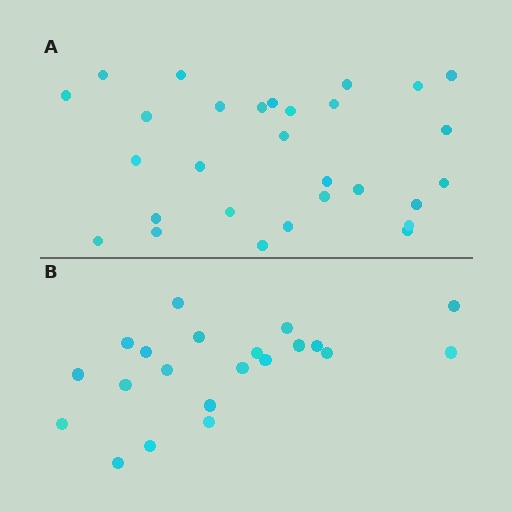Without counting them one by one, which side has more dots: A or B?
Region A (the top region) has more dots.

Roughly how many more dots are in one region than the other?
Region A has roughly 8 or so more dots than region B.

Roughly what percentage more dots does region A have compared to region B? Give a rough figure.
About 40% more.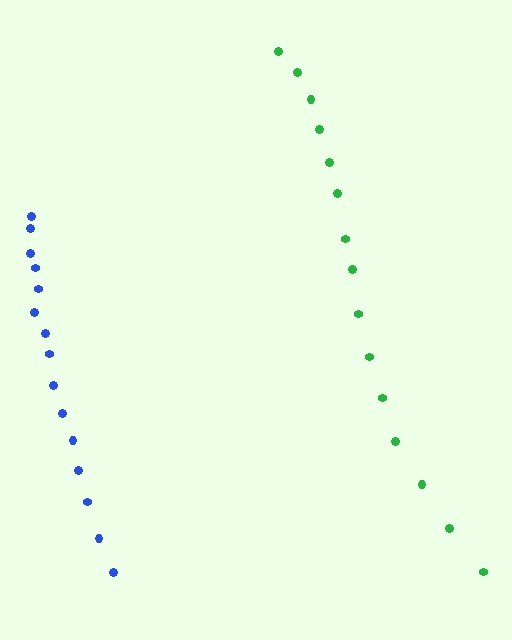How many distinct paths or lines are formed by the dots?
There are 2 distinct paths.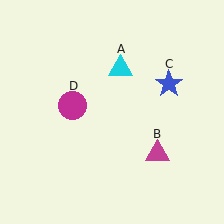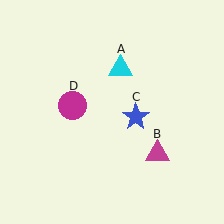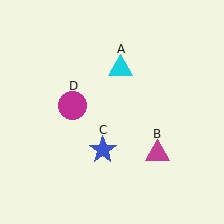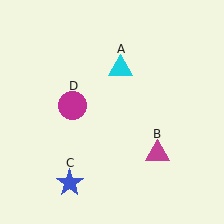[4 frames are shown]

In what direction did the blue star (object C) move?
The blue star (object C) moved down and to the left.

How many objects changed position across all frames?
1 object changed position: blue star (object C).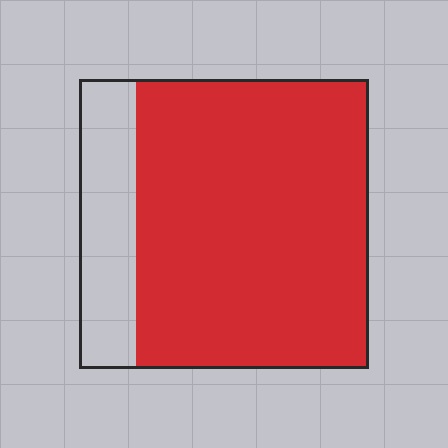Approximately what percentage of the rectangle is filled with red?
Approximately 80%.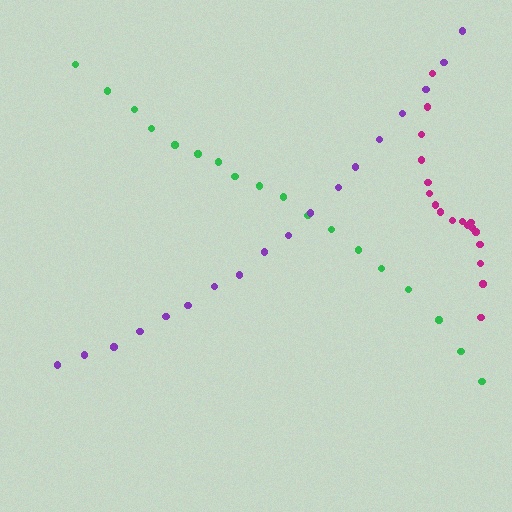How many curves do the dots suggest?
There are 3 distinct paths.